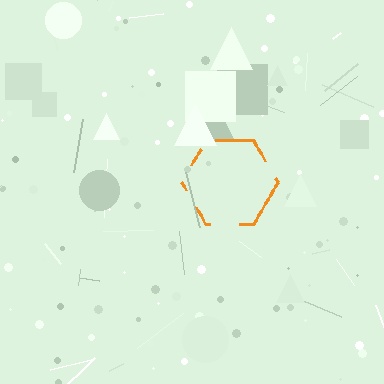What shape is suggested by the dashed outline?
The dashed outline suggests a hexagon.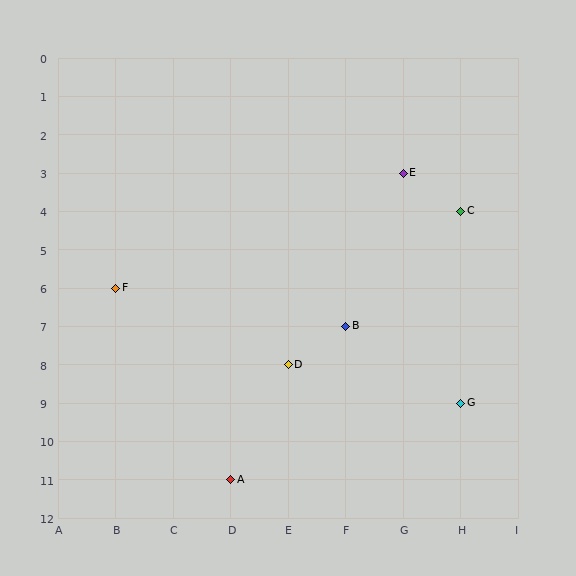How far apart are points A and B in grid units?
Points A and B are 2 columns and 4 rows apart (about 4.5 grid units diagonally).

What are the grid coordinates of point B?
Point B is at grid coordinates (F, 7).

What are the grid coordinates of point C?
Point C is at grid coordinates (H, 4).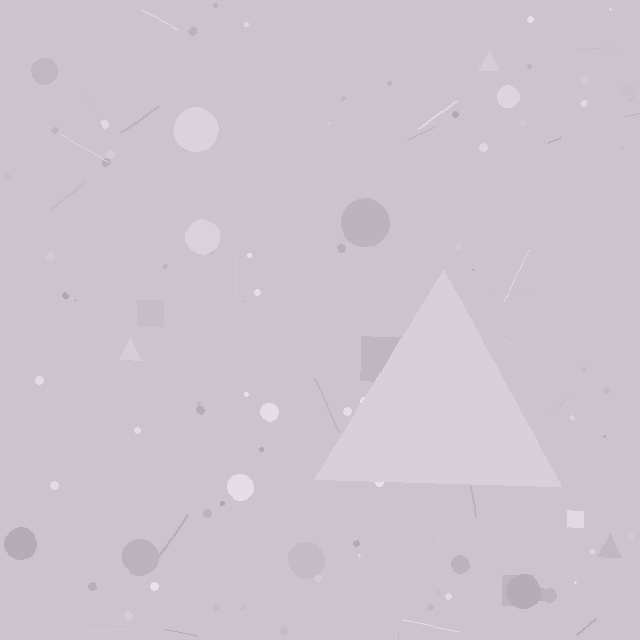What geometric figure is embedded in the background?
A triangle is embedded in the background.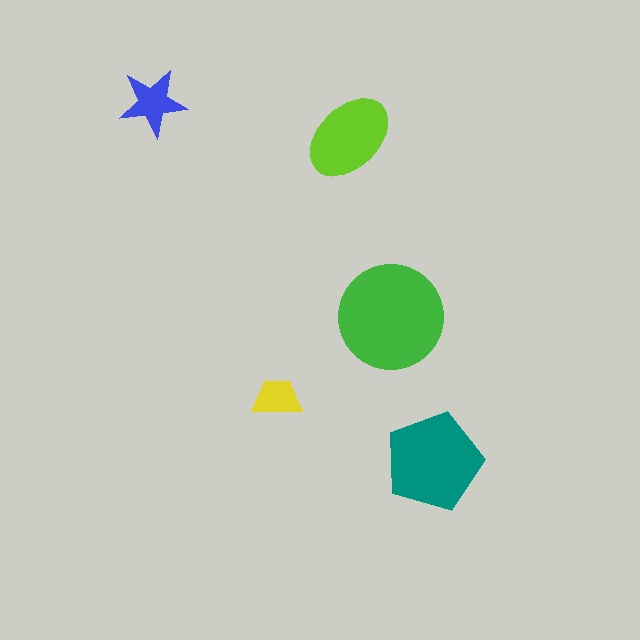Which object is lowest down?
The teal pentagon is bottommost.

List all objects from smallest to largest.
The yellow trapezoid, the blue star, the lime ellipse, the teal pentagon, the green circle.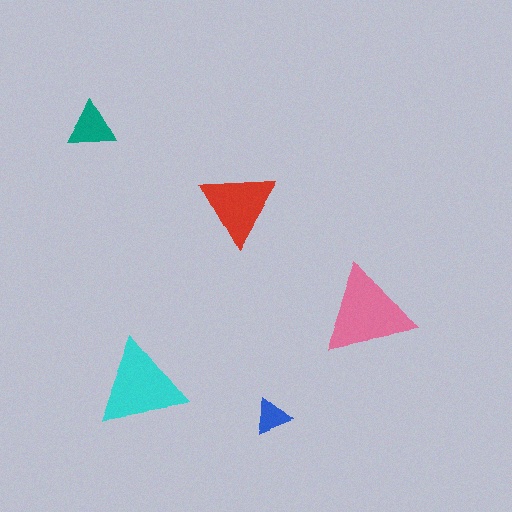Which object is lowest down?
The blue triangle is bottommost.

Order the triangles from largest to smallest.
the pink one, the cyan one, the red one, the teal one, the blue one.